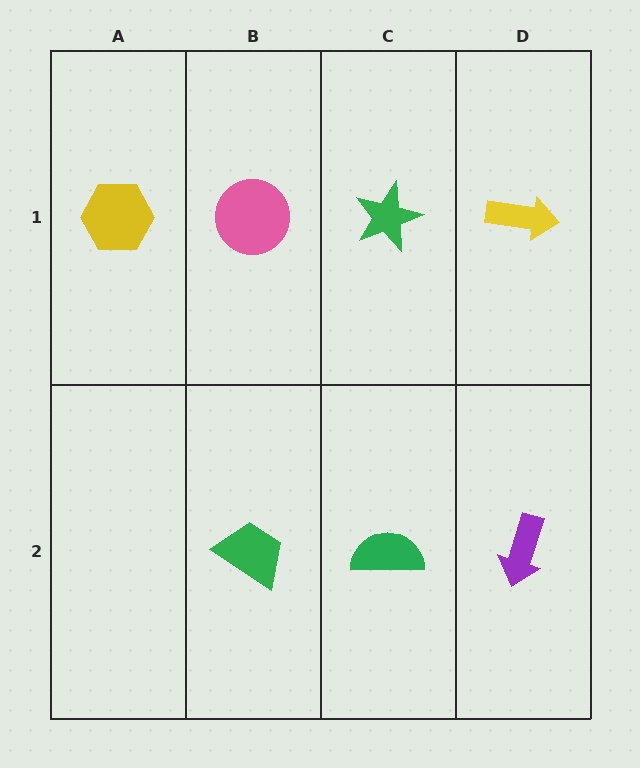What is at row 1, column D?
A yellow arrow.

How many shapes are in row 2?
3 shapes.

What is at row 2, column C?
A green semicircle.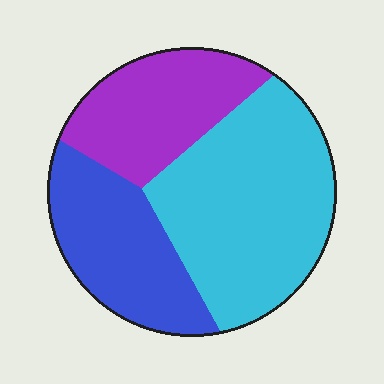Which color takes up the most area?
Cyan, at roughly 45%.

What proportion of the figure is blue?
Blue covers 27% of the figure.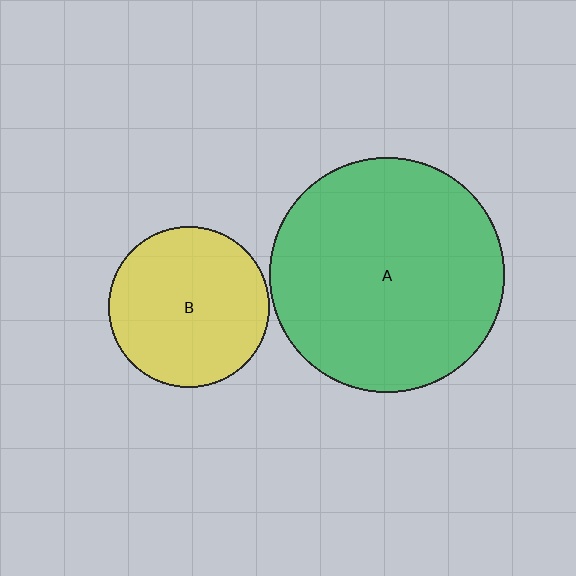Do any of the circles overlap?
No, none of the circles overlap.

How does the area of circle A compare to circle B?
Approximately 2.1 times.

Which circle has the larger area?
Circle A (green).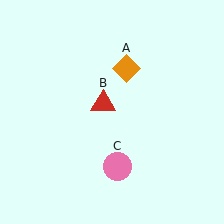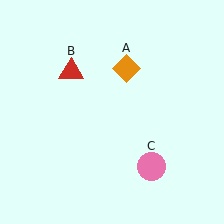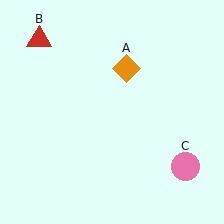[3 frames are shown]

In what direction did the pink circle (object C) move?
The pink circle (object C) moved right.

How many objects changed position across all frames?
2 objects changed position: red triangle (object B), pink circle (object C).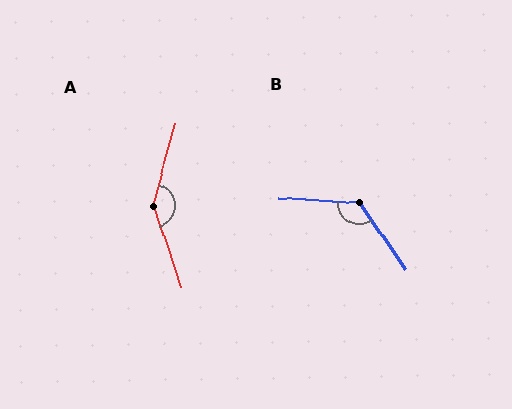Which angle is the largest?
A, at approximately 146 degrees.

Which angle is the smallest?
B, at approximately 129 degrees.